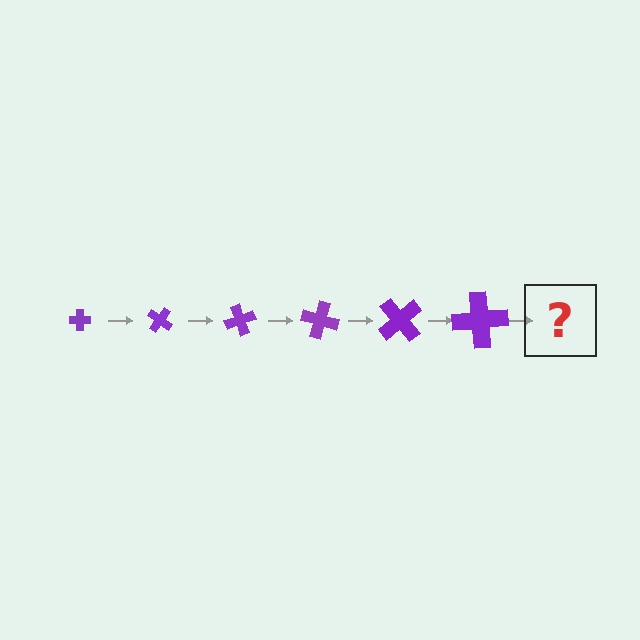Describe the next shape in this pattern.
It should be a cross, larger than the previous one and rotated 210 degrees from the start.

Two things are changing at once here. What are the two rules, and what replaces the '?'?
The two rules are that the cross grows larger each step and it rotates 35 degrees each step. The '?' should be a cross, larger than the previous one and rotated 210 degrees from the start.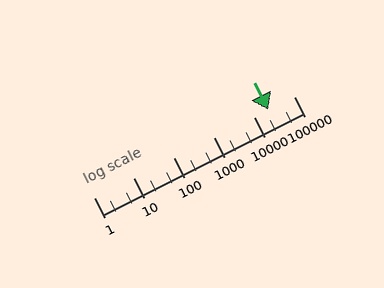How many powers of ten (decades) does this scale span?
The scale spans 5 decades, from 1 to 100000.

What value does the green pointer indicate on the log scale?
The pointer indicates approximately 23000.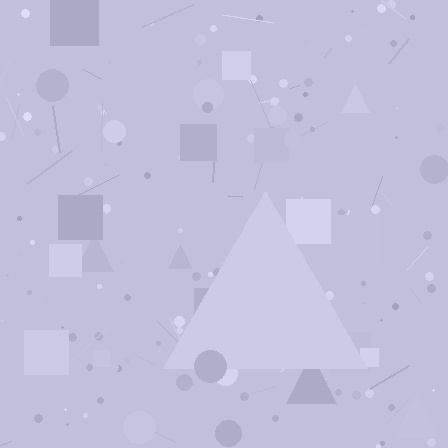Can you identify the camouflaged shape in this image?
The camouflaged shape is a triangle.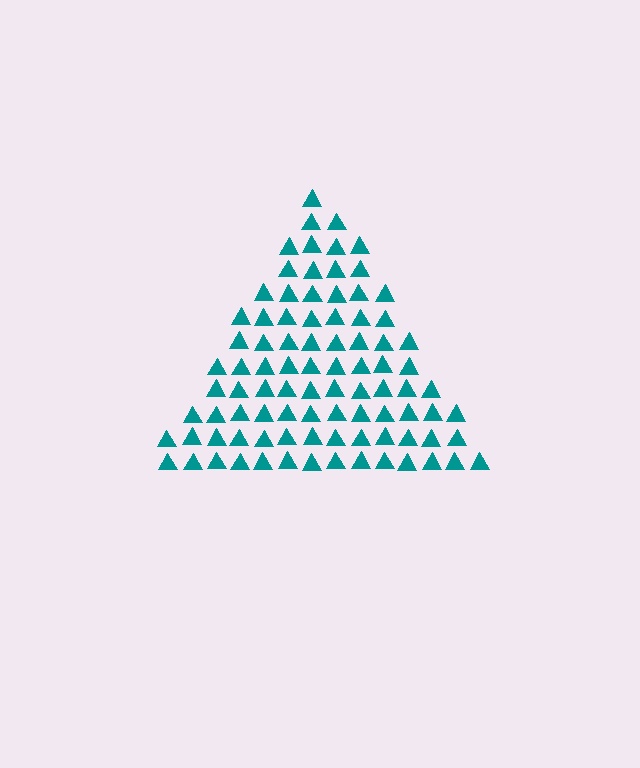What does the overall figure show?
The overall figure shows a triangle.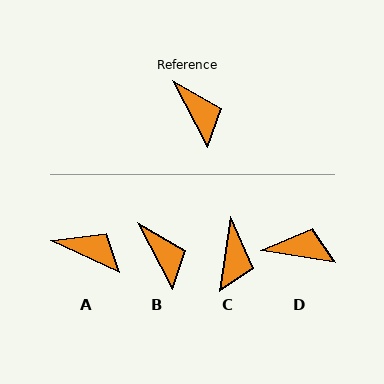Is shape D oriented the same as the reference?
No, it is off by about 54 degrees.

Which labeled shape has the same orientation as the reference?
B.